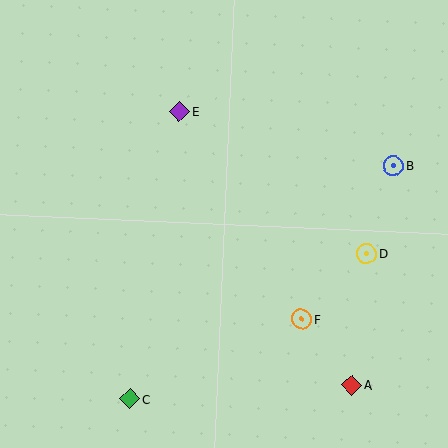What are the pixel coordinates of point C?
Point C is at (130, 399).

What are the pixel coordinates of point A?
Point A is at (352, 385).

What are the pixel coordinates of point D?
Point D is at (366, 254).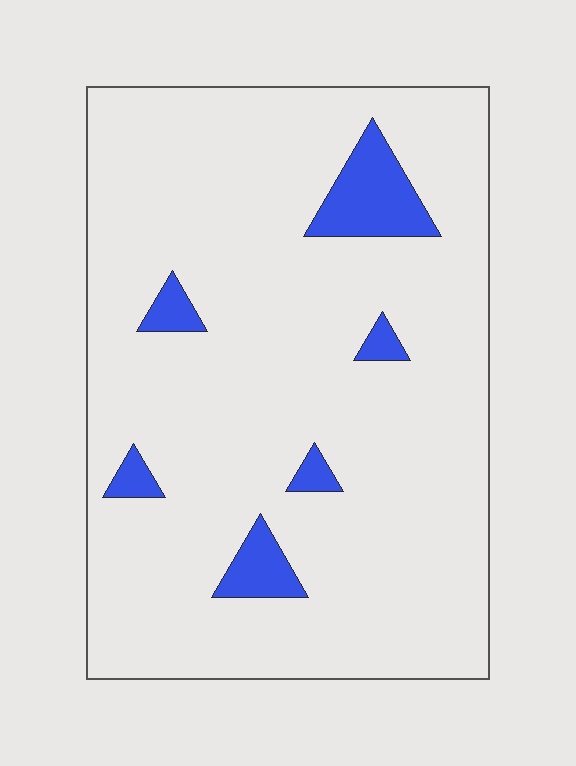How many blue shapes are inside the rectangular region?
6.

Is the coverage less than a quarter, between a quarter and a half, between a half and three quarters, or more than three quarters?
Less than a quarter.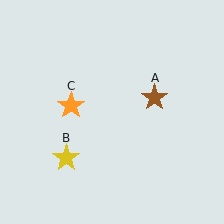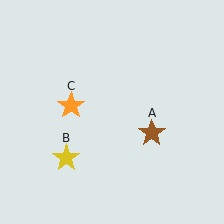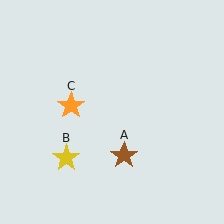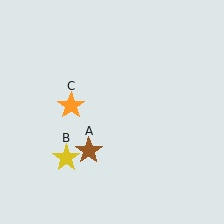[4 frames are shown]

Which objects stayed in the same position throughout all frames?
Yellow star (object B) and orange star (object C) remained stationary.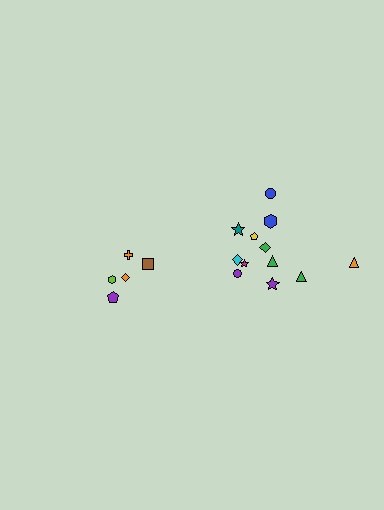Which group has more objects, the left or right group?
The right group.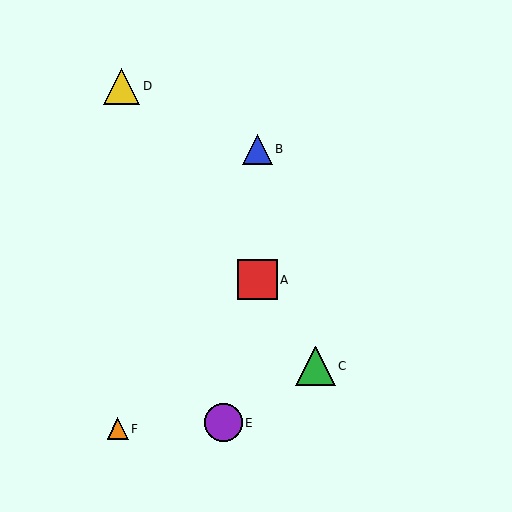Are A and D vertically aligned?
No, A is at x≈258 and D is at x≈122.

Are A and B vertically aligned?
Yes, both are at x≈258.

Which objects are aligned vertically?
Objects A, B are aligned vertically.